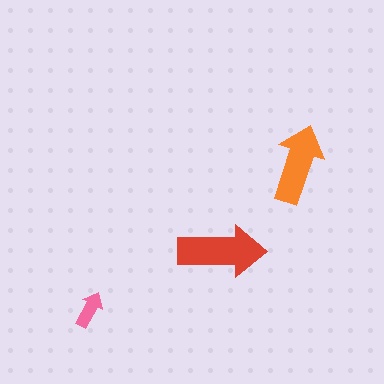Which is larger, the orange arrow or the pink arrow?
The orange one.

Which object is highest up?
The orange arrow is topmost.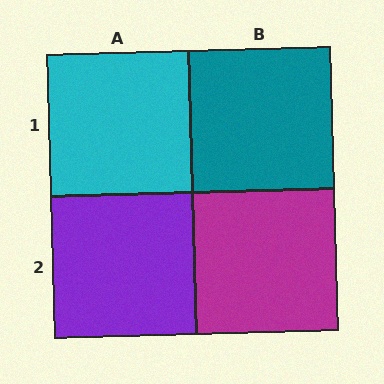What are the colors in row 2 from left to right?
Purple, magenta.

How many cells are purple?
1 cell is purple.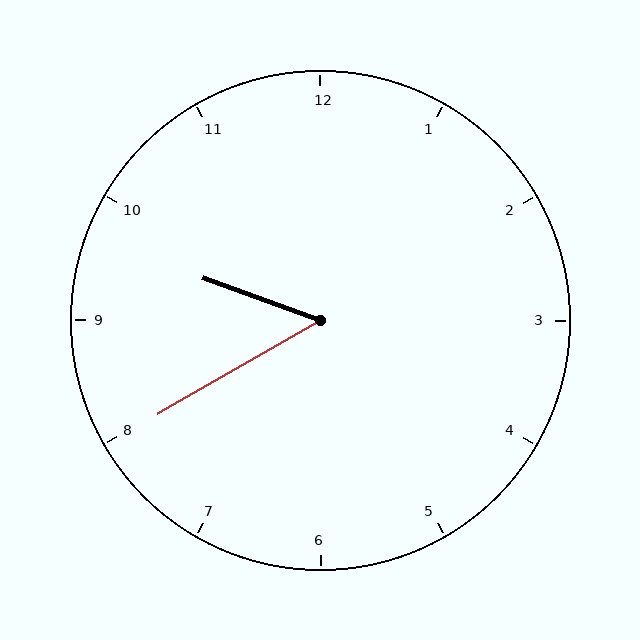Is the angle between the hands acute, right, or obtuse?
It is acute.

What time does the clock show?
9:40.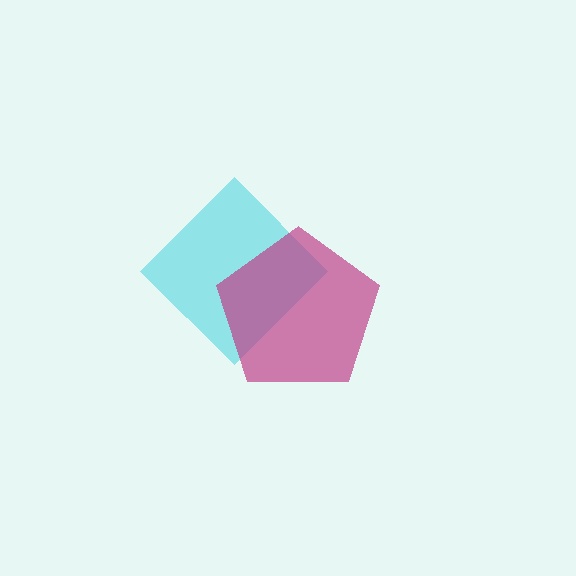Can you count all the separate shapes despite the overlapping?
Yes, there are 2 separate shapes.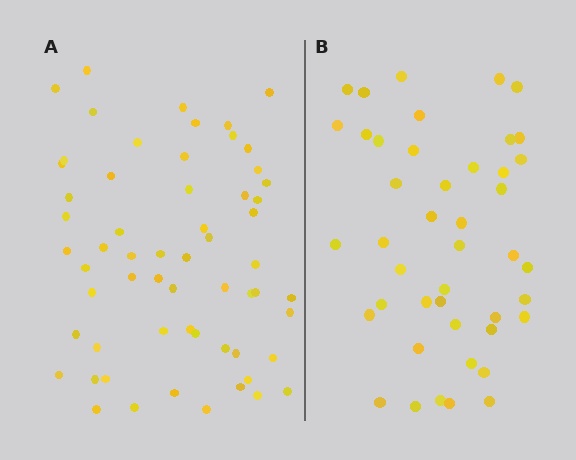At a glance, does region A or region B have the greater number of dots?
Region A (the left region) has more dots.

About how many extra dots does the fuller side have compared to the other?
Region A has approximately 15 more dots than region B.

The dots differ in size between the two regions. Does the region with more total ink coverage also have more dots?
No. Region B has more total ink coverage because its dots are larger, but region A actually contains more individual dots. Total area can be misleading — the number of items is what matters here.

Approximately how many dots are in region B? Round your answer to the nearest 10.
About 40 dots. (The exact count is 44, which rounds to 40.)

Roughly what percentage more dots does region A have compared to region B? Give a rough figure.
About 35% more.